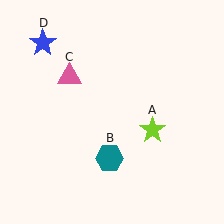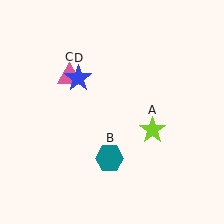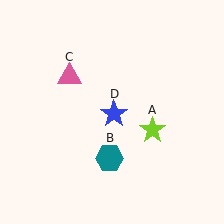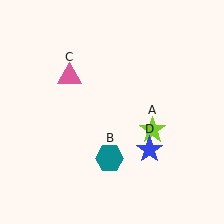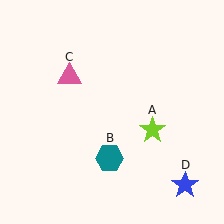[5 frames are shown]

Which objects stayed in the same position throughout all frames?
Lime star (object A) and teal hexagon (object B) and pink triangle (object C) remained stationary.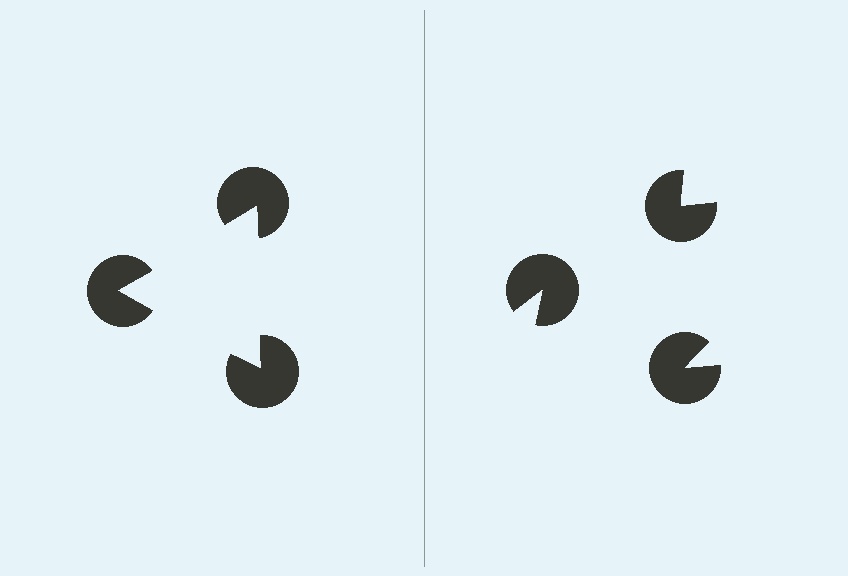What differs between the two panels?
The pac-man discs are positioned identically on both sides; only the wedge orientations differ. On the left they align to a triangle; on the right they are misaligned.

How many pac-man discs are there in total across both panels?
6 — 3 on each side.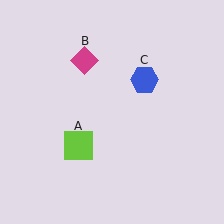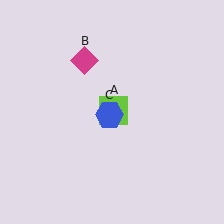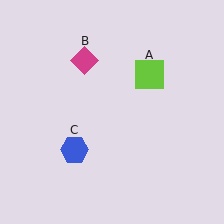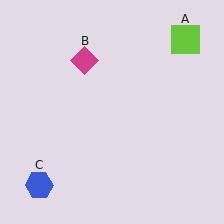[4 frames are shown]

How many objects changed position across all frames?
2 objects changed position: lime square (object A), blue hexagon (object C).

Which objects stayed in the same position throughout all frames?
Magenta diamond (object B) remained stationary.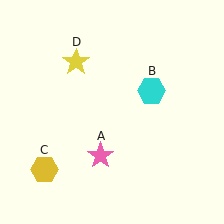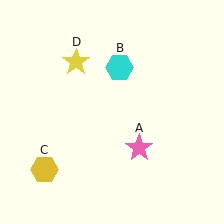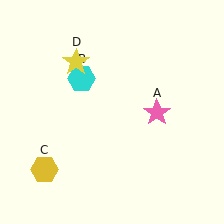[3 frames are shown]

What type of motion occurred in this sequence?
The pink star (object A), cyan hexagon (object B) rotated counterclockwise around the center of the scene.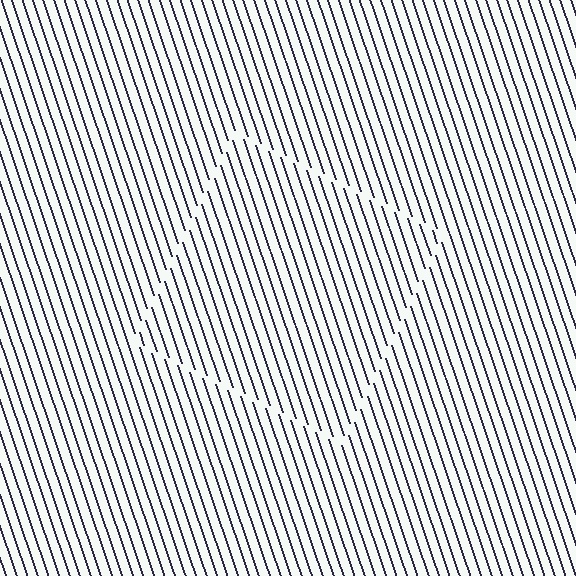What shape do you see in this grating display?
An illusory square. The interior of the shape contains the same grating, shifted by half a period — the contour is defined by the phase discontinuity where line-ends from the inner and outer gratings abut.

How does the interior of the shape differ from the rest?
The interior of the shape contains the same grating, shifted by half a period — the contour is defined by the phase discontinuity where line-ends from the inner and outer gratings abut.